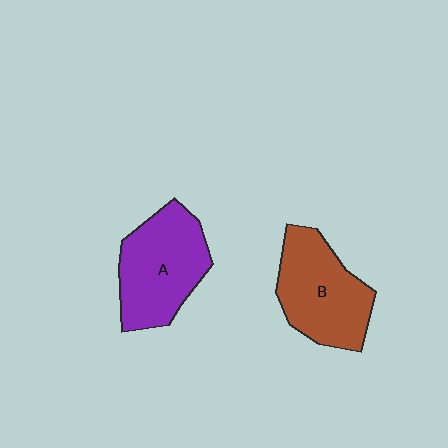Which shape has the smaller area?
Shape B (brown).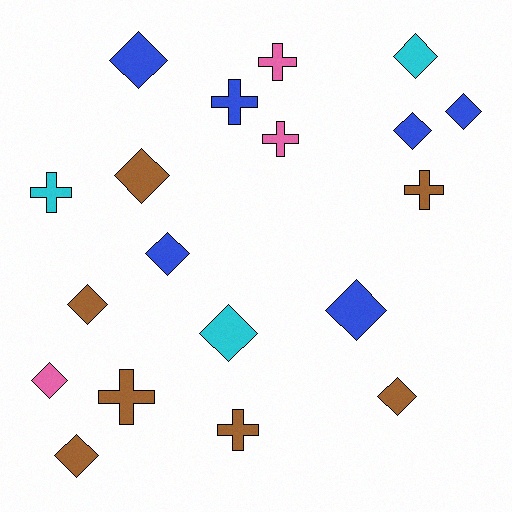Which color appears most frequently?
Brown, with 7 objects.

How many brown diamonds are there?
There are 4 brown diamonds.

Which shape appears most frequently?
Diamond, with 12 objects.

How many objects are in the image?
There are 19 objects.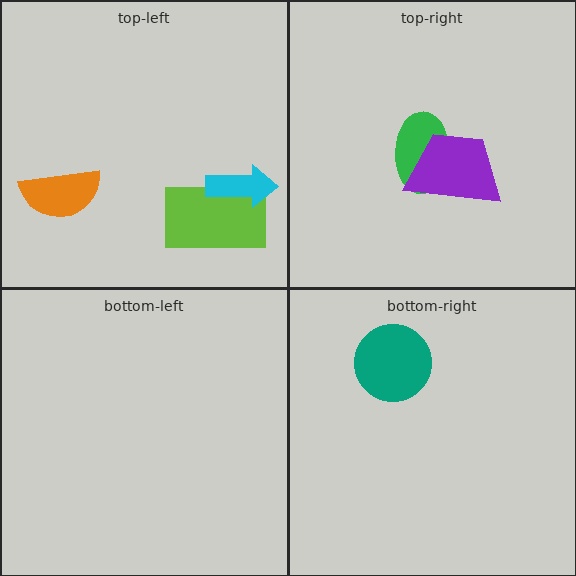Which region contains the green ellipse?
The top-right region.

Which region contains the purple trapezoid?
The top-right region.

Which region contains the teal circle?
The bottom-right region.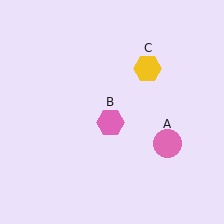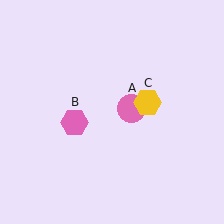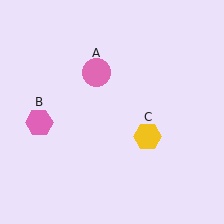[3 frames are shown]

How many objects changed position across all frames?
3 objects changed position: pink circle (object A), pink hexagon (object B), yellow hexagon (object C).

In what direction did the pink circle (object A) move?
The pink circle (object A) moved up and to the left.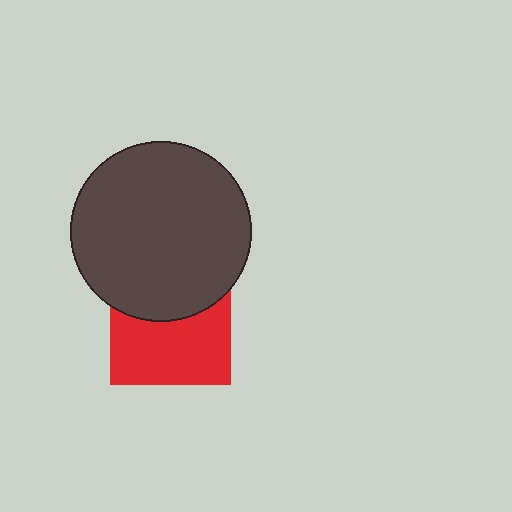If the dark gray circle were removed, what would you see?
You would see the complete red square.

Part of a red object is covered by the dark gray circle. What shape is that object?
It is a square.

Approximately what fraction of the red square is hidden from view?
Roughly 41% of the red square is hidden behind the dark gray circle.